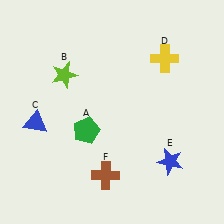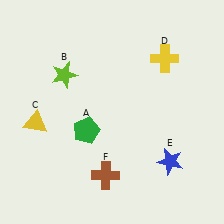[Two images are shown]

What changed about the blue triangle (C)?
In Image 1, C is blue. In Image 2, it changed to yellow.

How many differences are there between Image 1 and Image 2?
There is 1 difference between the two images.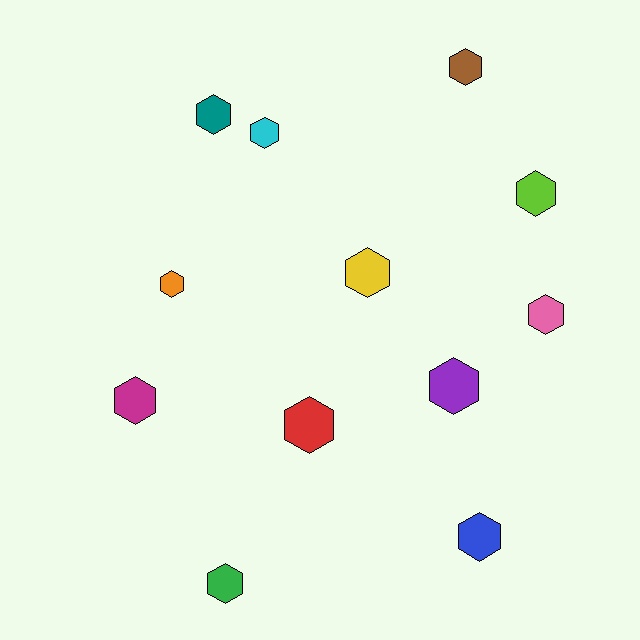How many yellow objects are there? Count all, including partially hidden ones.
There is 1 yellow object.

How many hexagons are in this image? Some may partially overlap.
There are 12 hexagons.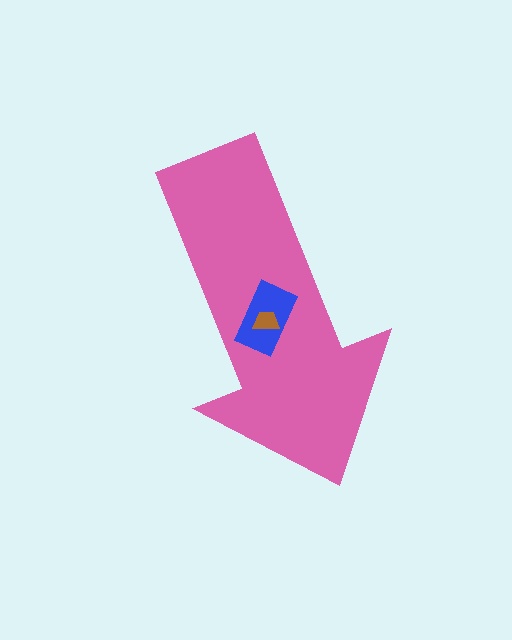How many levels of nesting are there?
3.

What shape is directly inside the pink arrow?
The blue rectangle.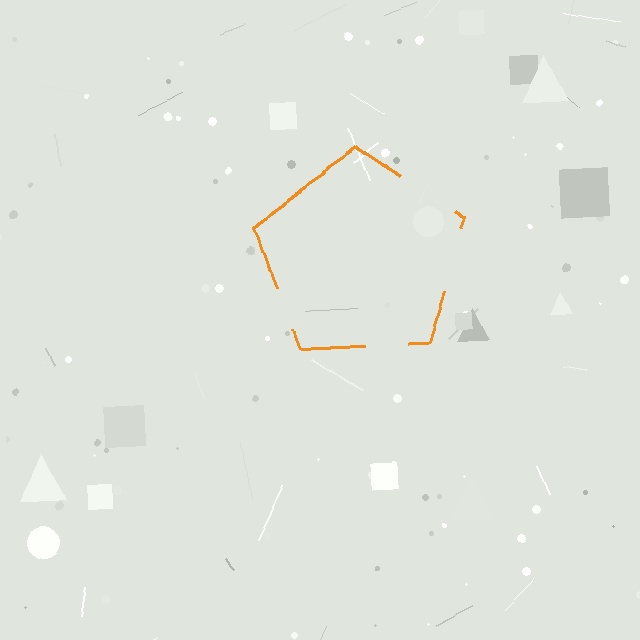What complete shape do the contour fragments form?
The contour fragments form a pentagon.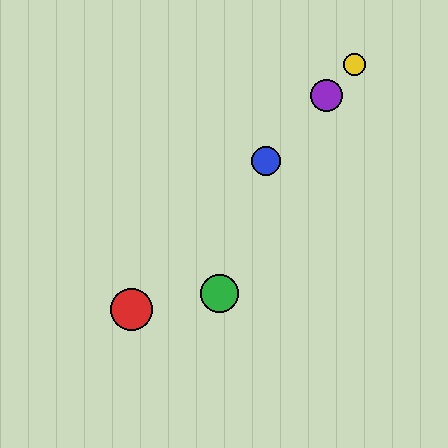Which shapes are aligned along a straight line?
The red circle, the blue circle, the yellow circle, the purple circle are aligned along a straight line.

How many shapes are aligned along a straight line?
4 shapes (the red circle, the blue circle, the yellow circle, the purple circle) are aligned along a straight line.